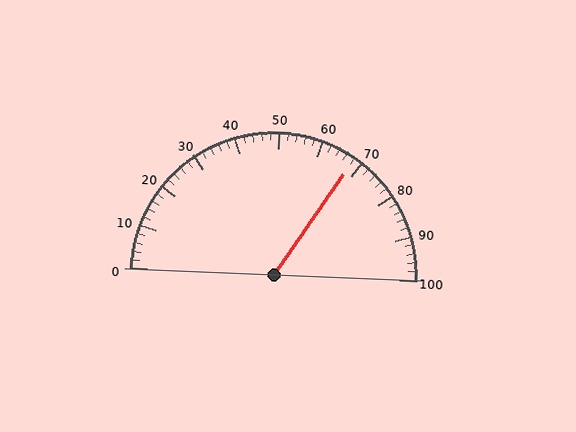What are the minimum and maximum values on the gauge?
The gauge ranges from 0 to 100.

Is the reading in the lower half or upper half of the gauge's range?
The reading is in the upper half of the range (0 to 100).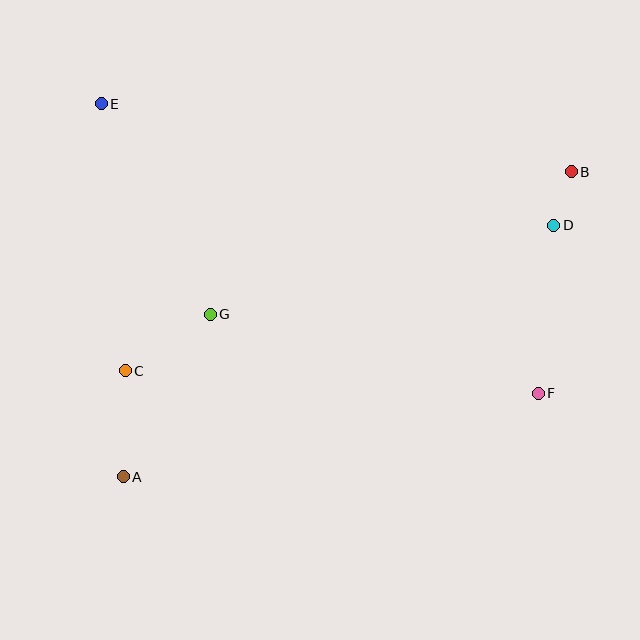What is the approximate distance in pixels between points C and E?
The distance between C and E is approximately 268 pixels.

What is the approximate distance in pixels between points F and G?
The distance between F and G is approximately 337 pixels.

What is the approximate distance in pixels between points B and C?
The distance between B and C is approximately 489 pixels.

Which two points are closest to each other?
Points B and D are closest to each other.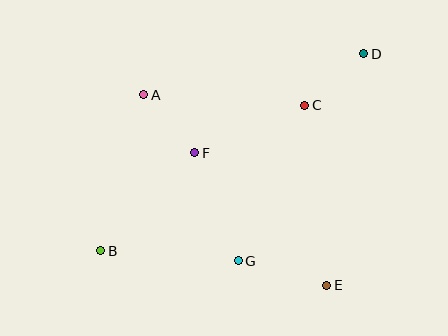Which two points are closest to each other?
Points A and F are closest to each other.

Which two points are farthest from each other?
Points B and D are farthest from each other.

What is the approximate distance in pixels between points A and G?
The distance between A and G is approximately 191 pixels.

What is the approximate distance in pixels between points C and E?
The distance between C and E is approximately 181 pixels.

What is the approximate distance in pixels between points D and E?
The distance between D and E is approximately 234 pixels.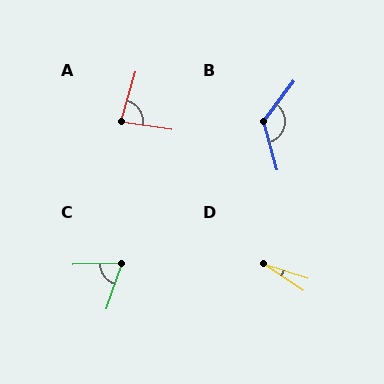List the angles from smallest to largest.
D (16°), C (70°), A (82°), B (127°).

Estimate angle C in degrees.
Approximately 70 degrees.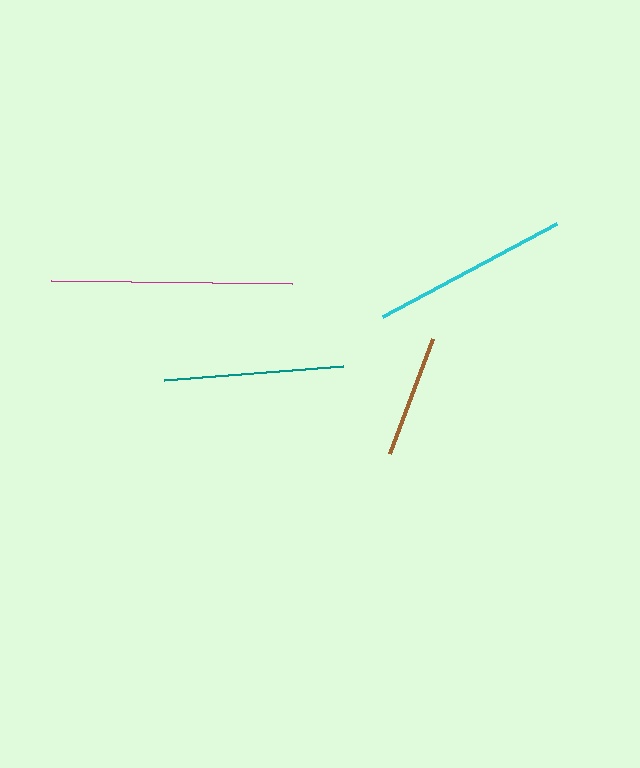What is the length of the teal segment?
The teal segment is approximately 179 pixels long.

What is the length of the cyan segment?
The cyan segment is approximately 197 pixels long.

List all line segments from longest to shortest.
From longest to shortest: magenta, cyan, teal, brown.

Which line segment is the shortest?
The brown line is the shortest at approximately 123 pixels.